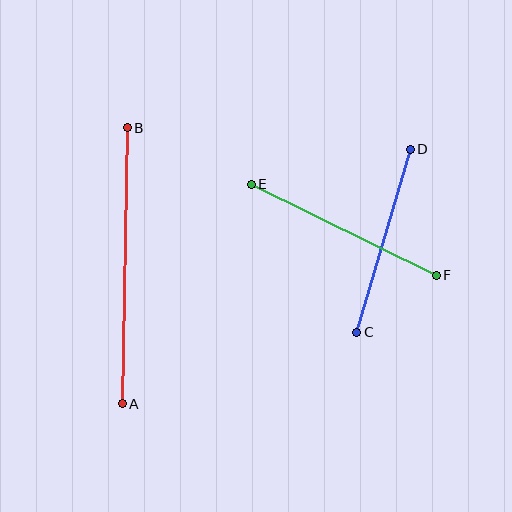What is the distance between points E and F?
The distance is approximately 207 pixels.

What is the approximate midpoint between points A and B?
The midpoint is at approximately (125, 266) pixels.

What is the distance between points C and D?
The distance is approximately 191 pixels.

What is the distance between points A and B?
The distance is approximately 276 pixels.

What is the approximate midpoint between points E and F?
The midpoint is at approximately (344, 230) pixels.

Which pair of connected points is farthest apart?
Points A and B are farthest apart.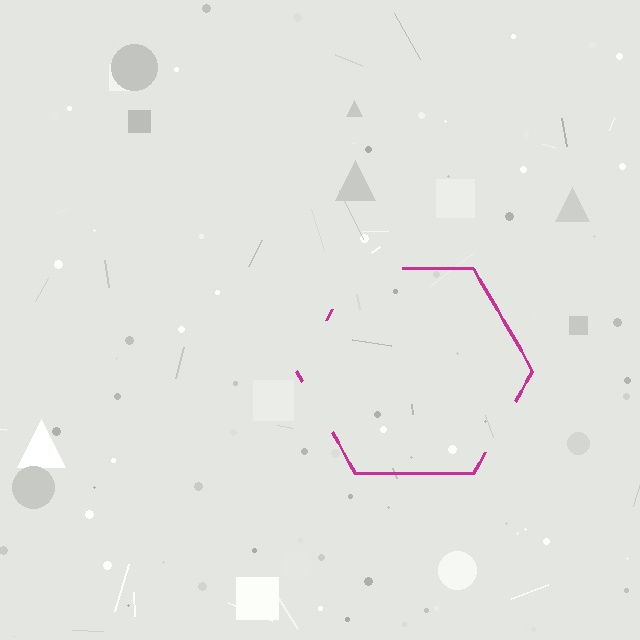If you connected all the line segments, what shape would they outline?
They would outline a hexagon.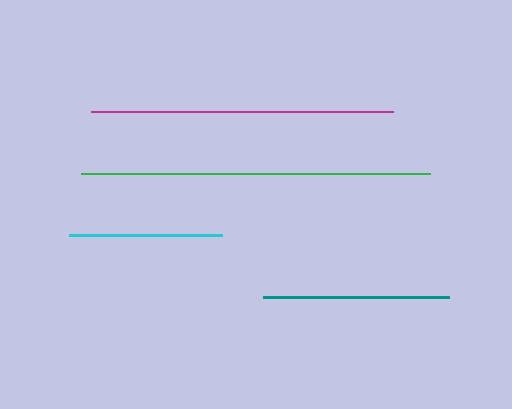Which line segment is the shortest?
The cyan line is the shortest at approximately 153 pixels.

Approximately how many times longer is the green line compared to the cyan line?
The green line is approximately 2.3 times the length of the cyan line.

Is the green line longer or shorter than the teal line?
The green line is longer than the teal line.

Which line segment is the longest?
The green line is the longest at approximately 349 pixels.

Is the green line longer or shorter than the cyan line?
The green line is longer than the cyan line.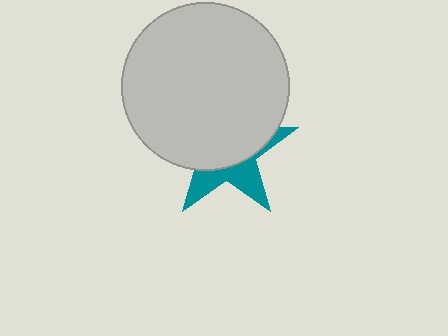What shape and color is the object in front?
The object in front is a light gray circle.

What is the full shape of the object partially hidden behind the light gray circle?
The partially hidden object is a teal star.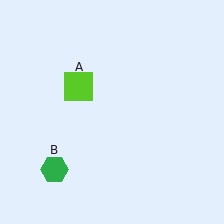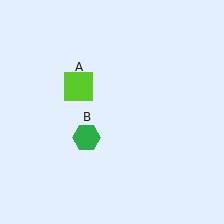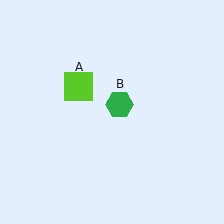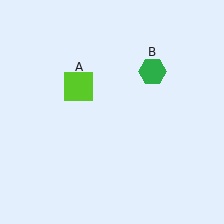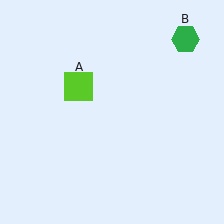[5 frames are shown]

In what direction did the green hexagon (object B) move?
The green hexagon (object B) moved up and to the right.